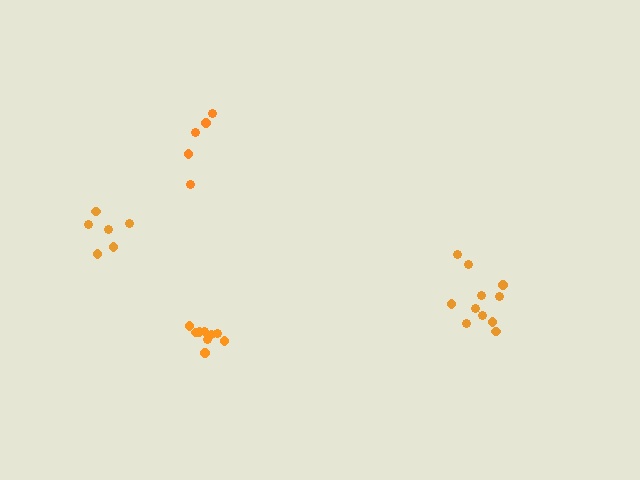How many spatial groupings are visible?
There are 4 spatial groupings.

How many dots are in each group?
Group 1: 11 dots, Group 2: 6 dots, Group 3: 5 dots, Group 4: 9 dots (31 total).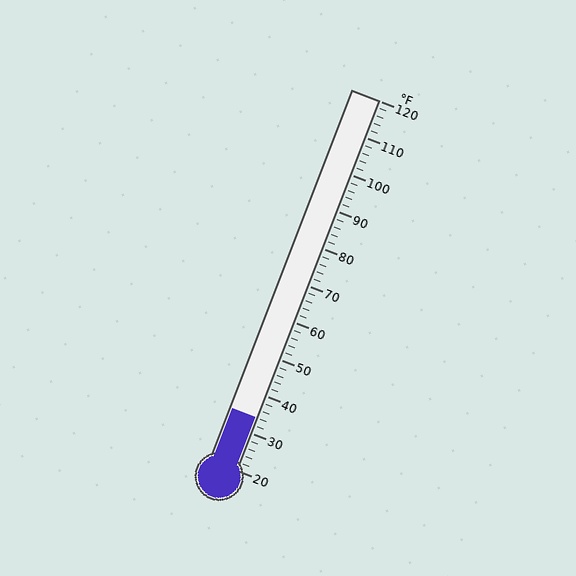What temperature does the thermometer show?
The thermometer shows approximately 34°F.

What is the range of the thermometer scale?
The thermometer scale ranges from 20°F to 120°F.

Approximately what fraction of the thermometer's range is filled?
The thermometer is filled to approximately 15% of its range.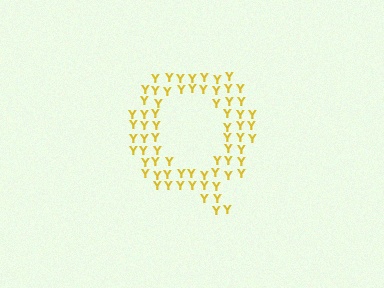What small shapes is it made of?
It is made of small letter Y's.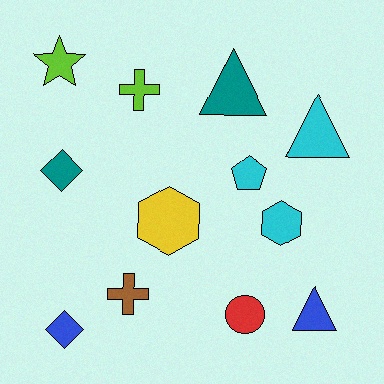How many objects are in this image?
There are 12 objects.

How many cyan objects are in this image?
There are 3 cyan objects.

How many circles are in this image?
There is 1 circle.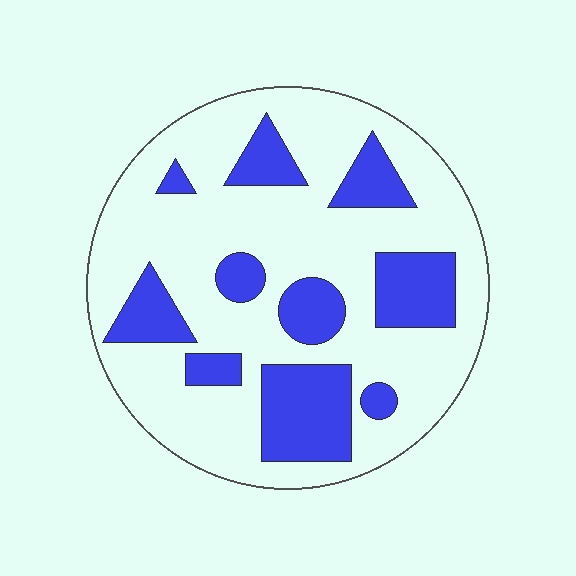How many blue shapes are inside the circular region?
10.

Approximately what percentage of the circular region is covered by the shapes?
Approximately 30%.